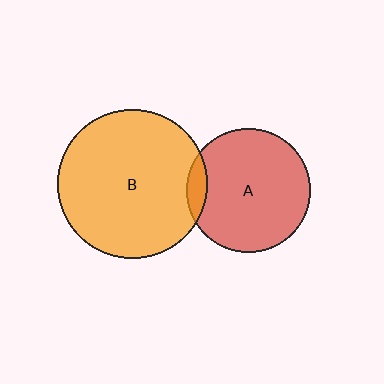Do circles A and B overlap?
Yes.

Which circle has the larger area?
Circle B (orange).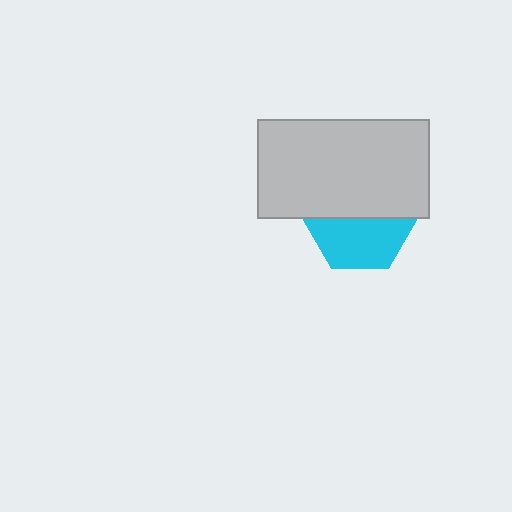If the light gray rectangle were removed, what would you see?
You would see the complete cyan hexagon.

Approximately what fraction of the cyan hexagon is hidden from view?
Roughly 51% of the cyan hexagon is hidden behind the light gray rectangle.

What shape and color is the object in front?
The object in front is a light gray rectangle.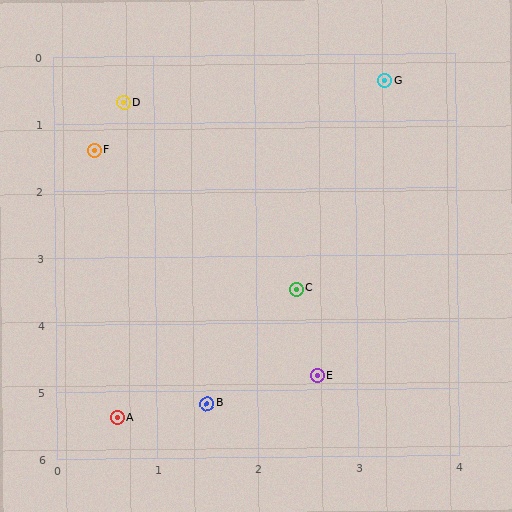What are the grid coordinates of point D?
Point D is at approximately (0.7, 0.7).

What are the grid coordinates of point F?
Point F is at approximately (0.4, 1.4).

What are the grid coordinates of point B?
Point B is at approximately (1.5, 5.2).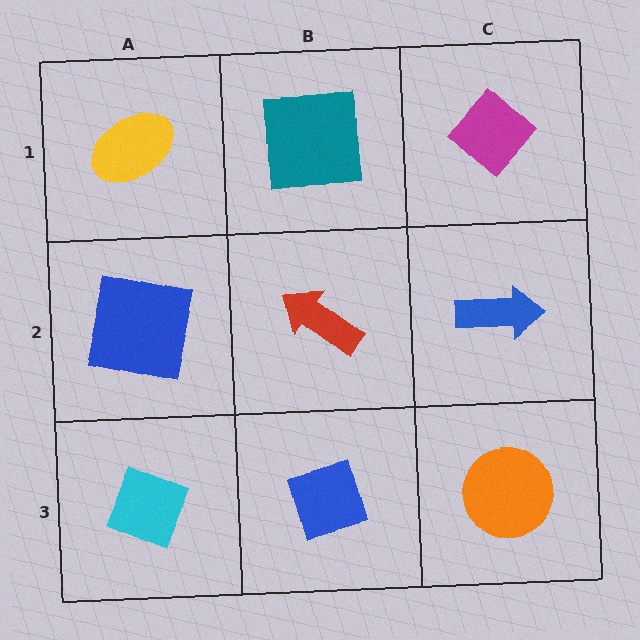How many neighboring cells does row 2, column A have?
3.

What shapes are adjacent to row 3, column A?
A blue square (row 2, column A), a blue diamond (row 3, column B).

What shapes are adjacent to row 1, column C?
A blue arrow (row 2, column C), a teal square (row 1, column B).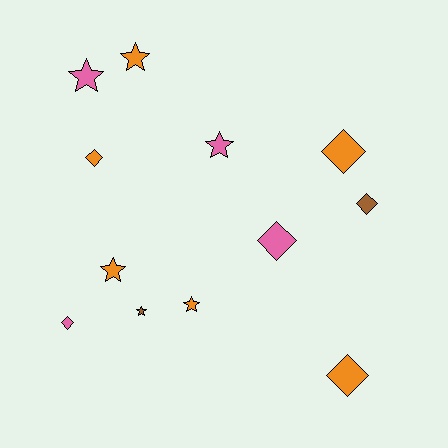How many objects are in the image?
There are 12 objects.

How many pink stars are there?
There are 2 pink stars.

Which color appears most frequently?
Orange, with 6 objects.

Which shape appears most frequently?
Diamond, with 6 objects.